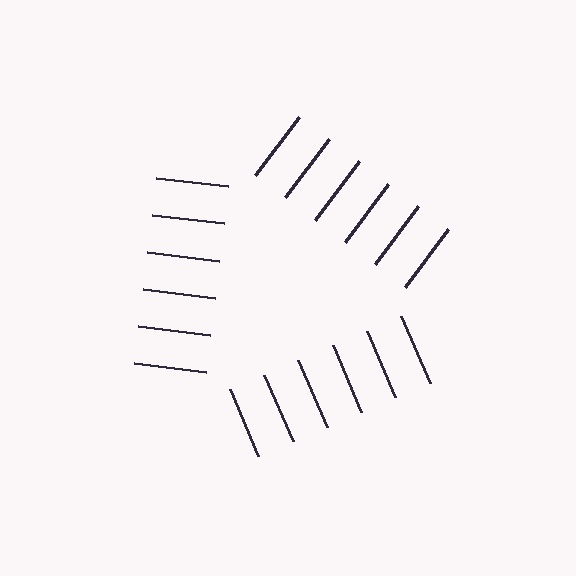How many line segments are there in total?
18 — 6 along each of the 3 edges.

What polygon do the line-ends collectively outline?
An illusory triangle — the line segments terminate on its edges but no continuous stroke is drawn.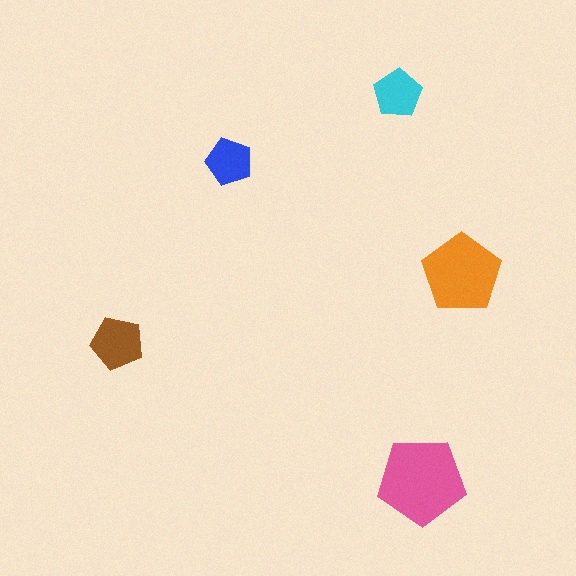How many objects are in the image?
There are 5 objects in the image.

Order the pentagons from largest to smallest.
the pink one, the orange one, the brown one, the cyan one, the blue one.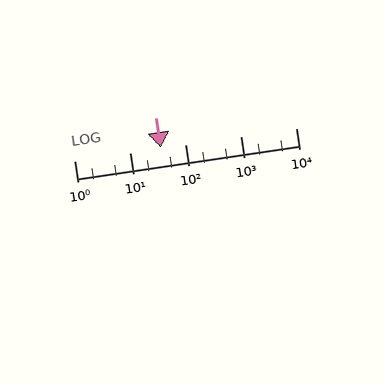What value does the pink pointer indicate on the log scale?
The pointer indicates approximately 37.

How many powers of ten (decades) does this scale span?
The scale spans 4 decades, from 1 to 10000.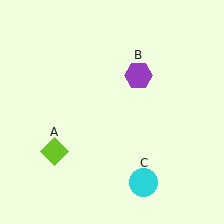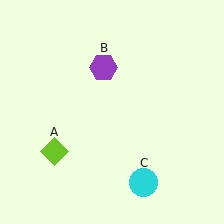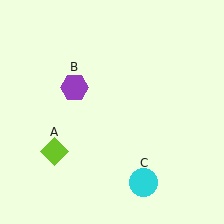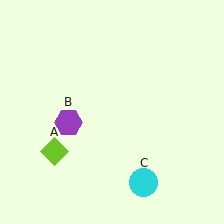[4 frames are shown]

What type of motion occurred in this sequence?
The purple hexagon (object B) rotated counterclockwise around the center of the scene.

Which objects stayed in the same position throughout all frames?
Lime diamond (object A) and cyan circle (object C) remained stationary.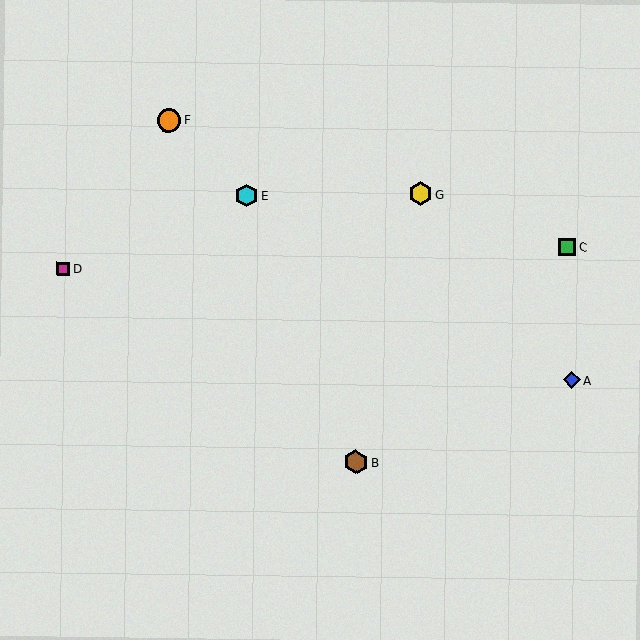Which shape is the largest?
The brown hexagon (labeled B) is the largest.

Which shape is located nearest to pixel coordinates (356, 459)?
The brown hexagon (labeled B) at (356, 462) is nearest to that location.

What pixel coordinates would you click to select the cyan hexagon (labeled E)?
Click at (246, 196) to select the cyan hexagon E.